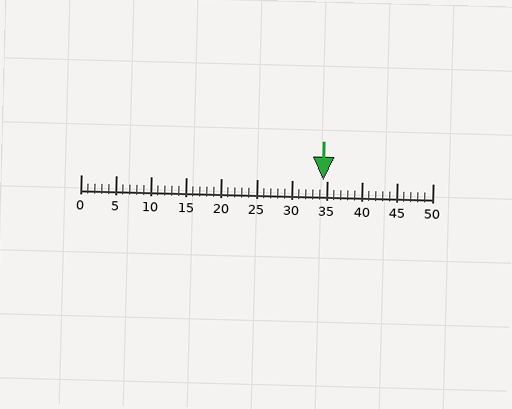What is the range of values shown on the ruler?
The ruler shows values from 0 to 50.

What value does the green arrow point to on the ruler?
The green arrow points to approximately 34.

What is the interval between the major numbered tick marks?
The major tick marks are spaced 5 units apart.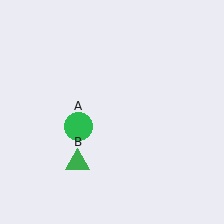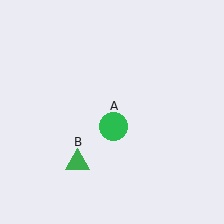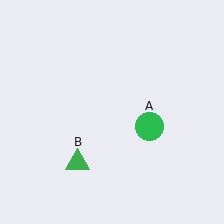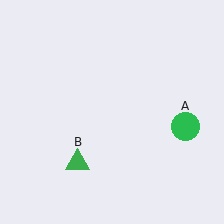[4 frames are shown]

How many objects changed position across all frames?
1 object changed position: green circle (object A).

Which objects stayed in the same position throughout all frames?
Green triangle (object B) remained stationary.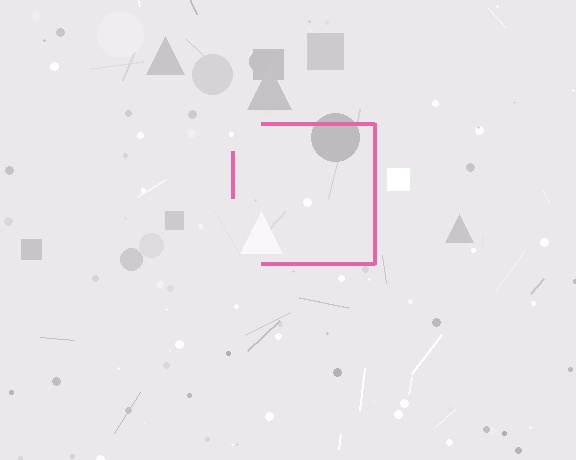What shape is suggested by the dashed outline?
The dashed outline suggests a square.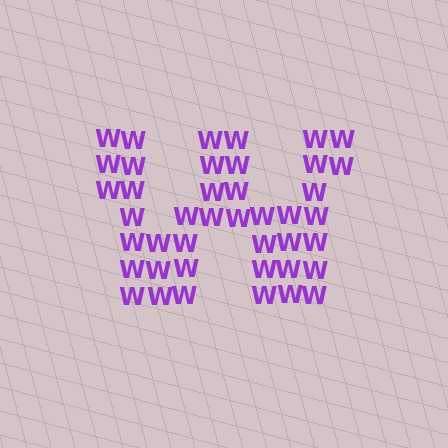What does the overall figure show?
The overall figure shows the letter W.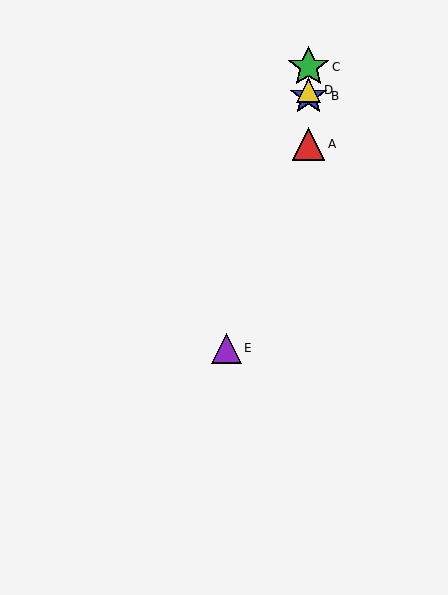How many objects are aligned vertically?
4 objects (A, B, C, D) are aligned vertically.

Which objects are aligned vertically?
Objects A, B, C, D are aligned vertically.